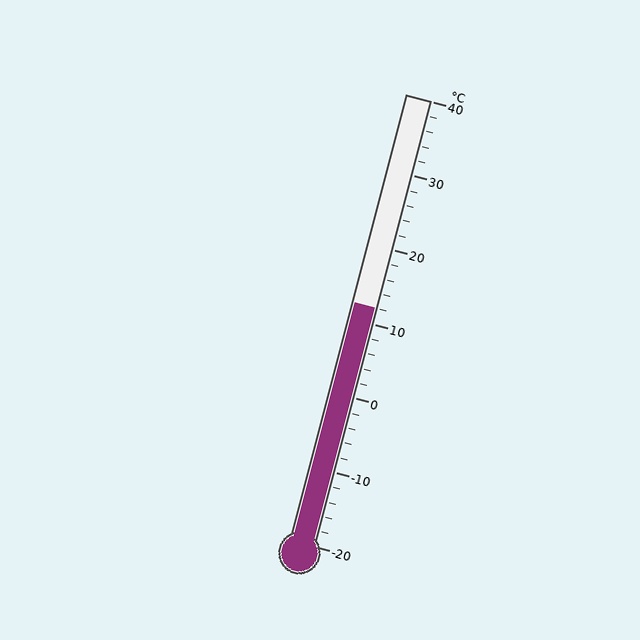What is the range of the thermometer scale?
The thermometer scale ranges from -20°C to 40°C.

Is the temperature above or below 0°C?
The temperature is above 0°C.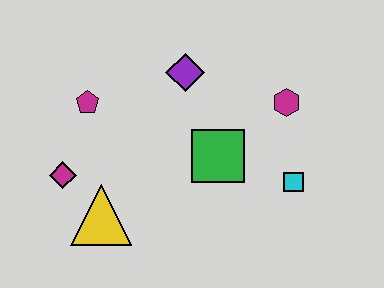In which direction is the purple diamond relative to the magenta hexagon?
The purple diamond is to the left of the magenta hexagon.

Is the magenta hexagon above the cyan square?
Yes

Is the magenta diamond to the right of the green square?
No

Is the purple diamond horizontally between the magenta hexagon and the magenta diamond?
Yes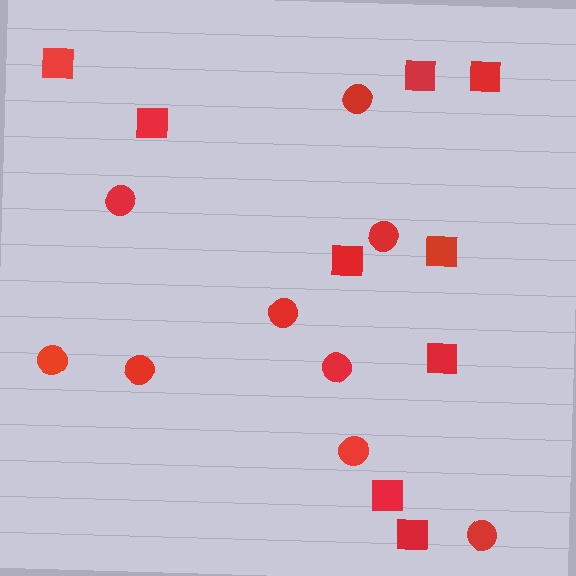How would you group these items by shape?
There are 2 groups: one group of circles (9) and one group of squares (9).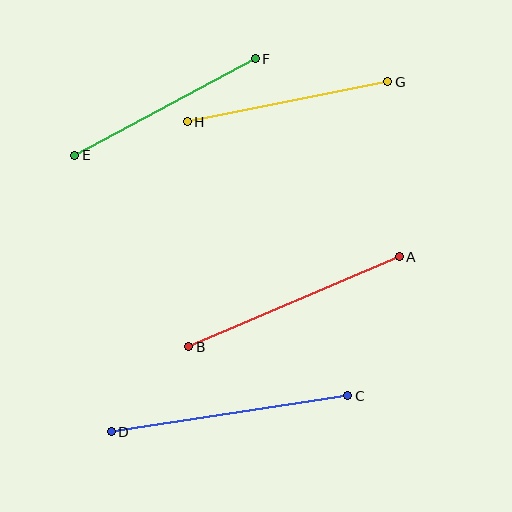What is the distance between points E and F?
The distance is approximately 205 pixels.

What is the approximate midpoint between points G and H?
The midpoint is at approximately (287, 102) pixels.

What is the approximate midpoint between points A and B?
The midpoint is at approximately (294, 302) pixels.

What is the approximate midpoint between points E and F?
The midpoint is at approximately (165, 107) pixels.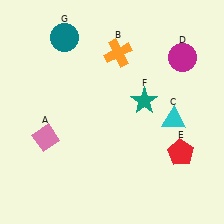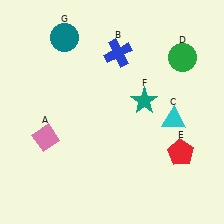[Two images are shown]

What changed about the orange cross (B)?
In Image 1, B is orange. In Image 2, it changed to blue.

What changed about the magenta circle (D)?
In Image 1, D is magenta. In Image 2, it changed to green.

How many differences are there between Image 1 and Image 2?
There are 2 differences between the two images.